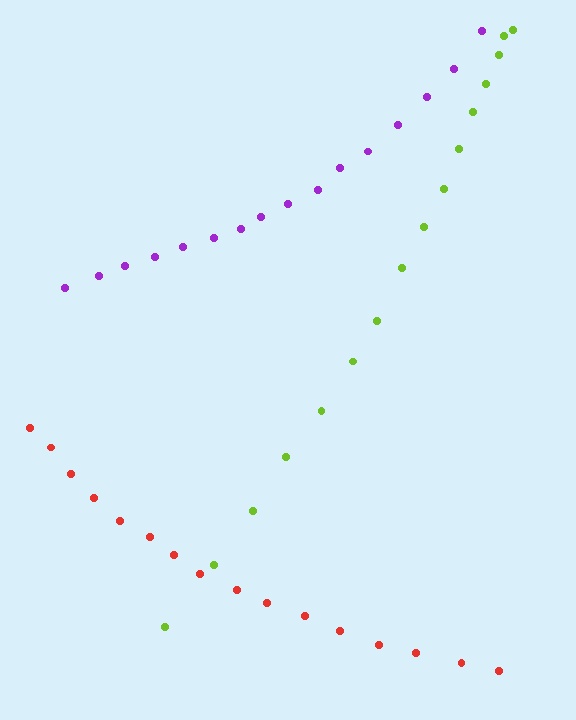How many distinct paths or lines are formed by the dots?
There are 3 distinct paths.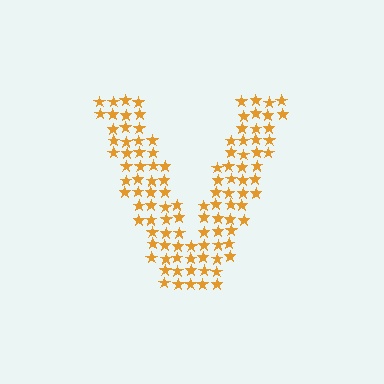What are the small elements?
The small elements are stars.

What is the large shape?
The large shape is the letter V.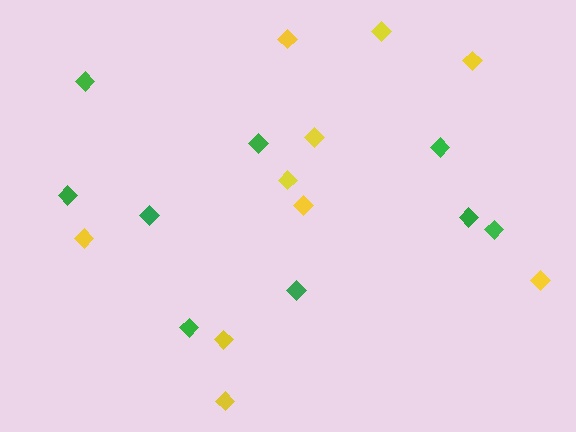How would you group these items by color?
There are 2 groups: one group of yellow diamonds (10) and one group of green diamonds (9).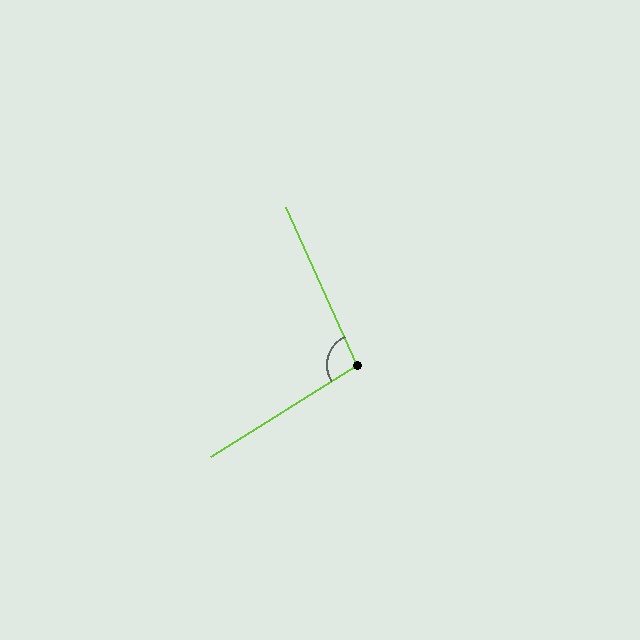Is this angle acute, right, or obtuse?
It is obtuse.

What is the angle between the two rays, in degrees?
Approximately 98 degrees.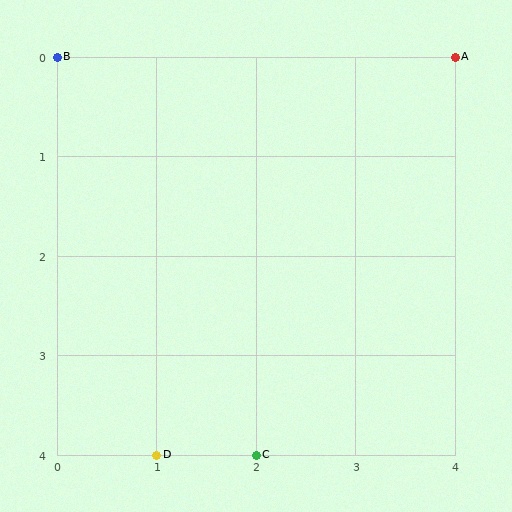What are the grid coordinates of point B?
Point B is at grid coordinates (0, 0).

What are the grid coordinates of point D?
Point D is at grid coordinates (1, 4).